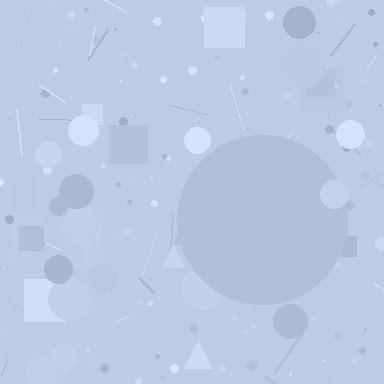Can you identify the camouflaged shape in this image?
The camouflaged shape is a circle.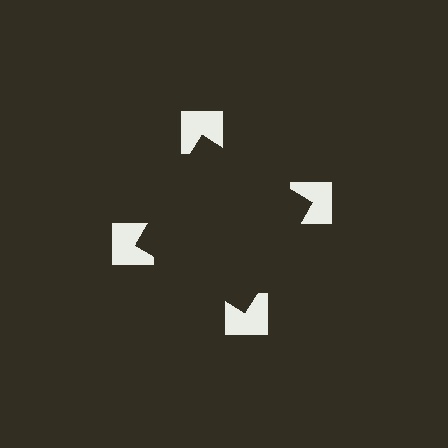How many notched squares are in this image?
There are 4 — one at each vertex of the illusory square.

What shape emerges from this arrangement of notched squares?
An illusory square — its edges are inferred from the aligned wedge cuts in the notched squares, not physically drawn.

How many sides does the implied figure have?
4 sides.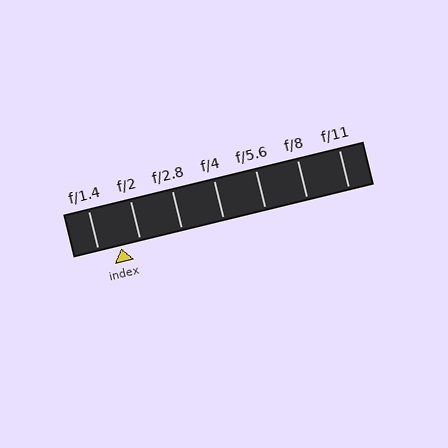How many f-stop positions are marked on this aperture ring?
There are 7 f-stop positions marked.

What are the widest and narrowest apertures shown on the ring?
The widest aperture shown is f/1.4 and the narrowest is f/11.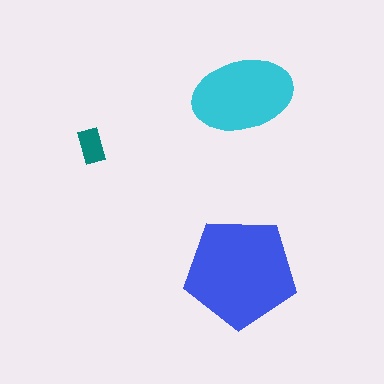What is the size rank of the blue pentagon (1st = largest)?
1st.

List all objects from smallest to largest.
The teal rectangle, the cyan ellipse, the blue pentagon.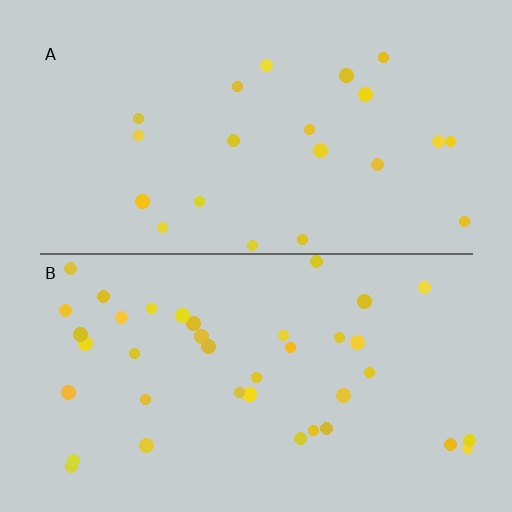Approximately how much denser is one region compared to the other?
Approximately 1.8× — region B over region A.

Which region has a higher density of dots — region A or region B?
B (the bottom).